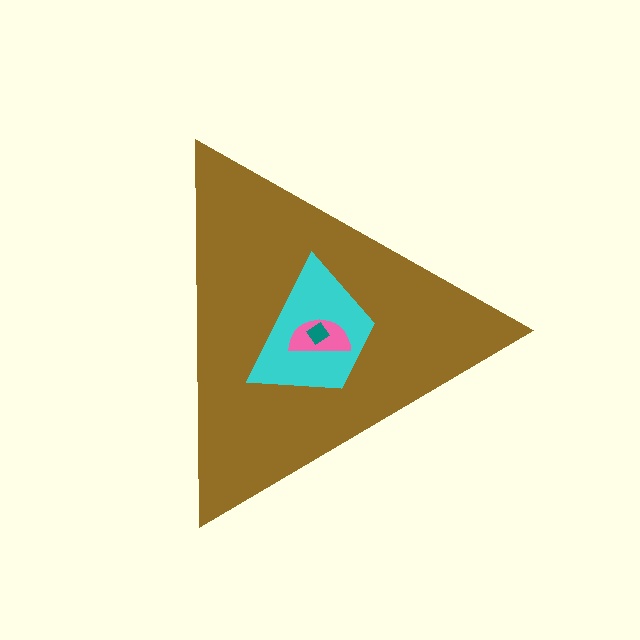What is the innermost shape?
The teal diamond.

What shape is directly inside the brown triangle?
The cyan trapezoid.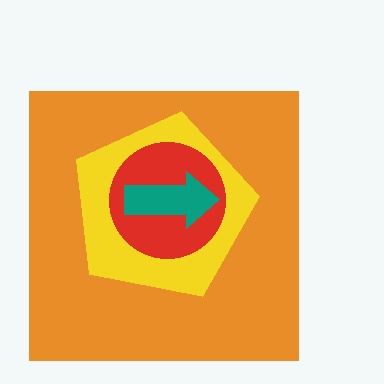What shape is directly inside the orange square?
The yellow pentagon.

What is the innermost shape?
The teal arrow.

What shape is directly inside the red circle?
The teal arrow.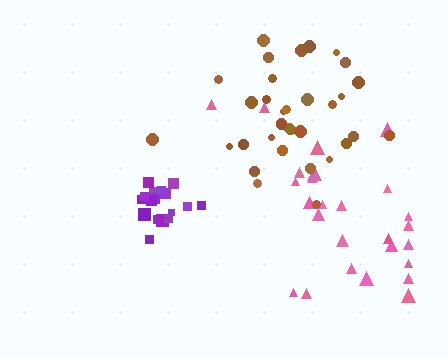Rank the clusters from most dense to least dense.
purple, brown, pink.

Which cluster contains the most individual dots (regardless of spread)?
Brown (35).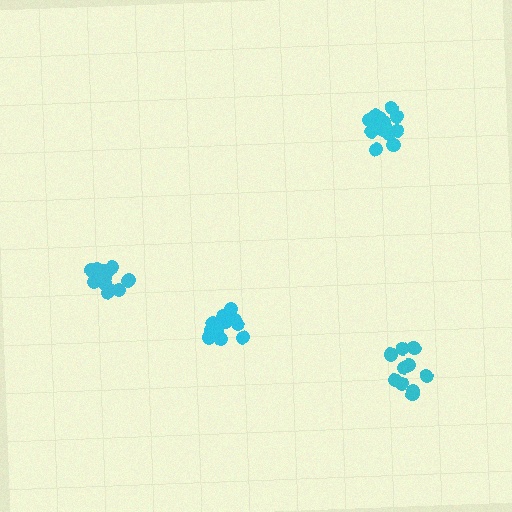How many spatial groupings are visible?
There are 4 spatial groupings.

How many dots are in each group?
Group 1: 11 dots, Group 2: 16 dots, Group 3: 14 dots, Group 4: 16 dots (57 total).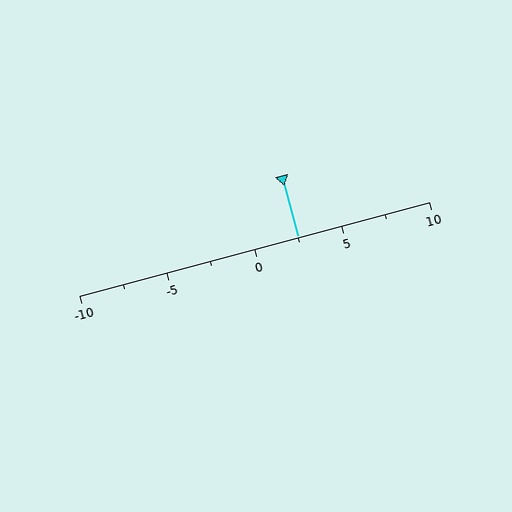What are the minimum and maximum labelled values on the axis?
The axis runs from -10 to 10.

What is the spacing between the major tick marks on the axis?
The major ticks are spaced 5 apart.